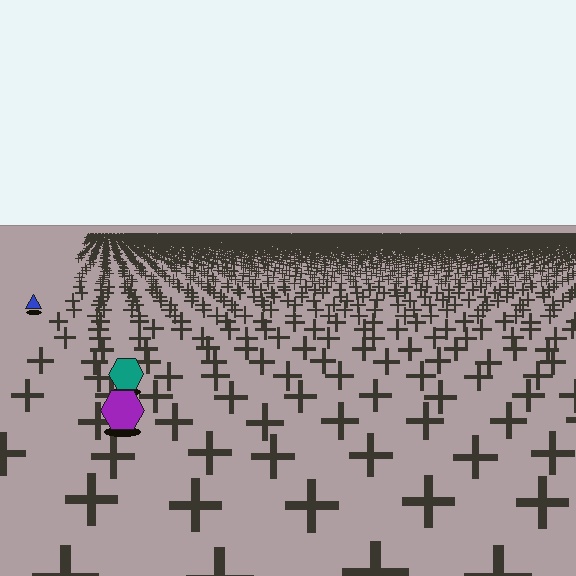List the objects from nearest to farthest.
From nearest to farthest: the purple hexagon, the teal hexagon, the blue triangle.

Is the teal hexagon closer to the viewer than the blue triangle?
Yes. The teal hexagon is closer — you can tell from the texture gradient: the ground texture is coarser near it.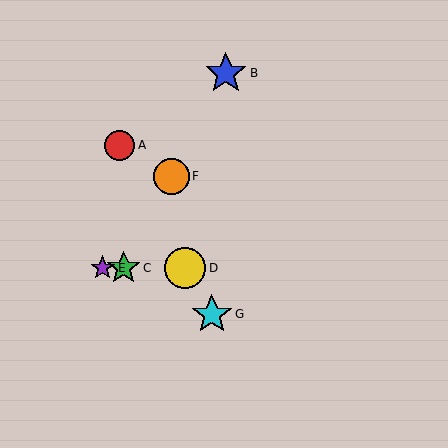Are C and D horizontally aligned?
Yes, both are at y≈268.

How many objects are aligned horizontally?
3 objects (C, D, E) are aligned horizontally.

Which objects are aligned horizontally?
Objects C, D, E are aligned horizontally.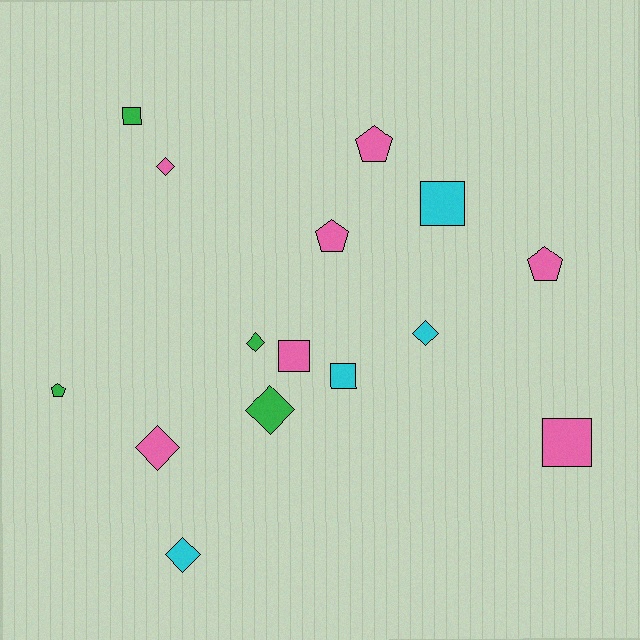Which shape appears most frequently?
Diamond, with 6 objects.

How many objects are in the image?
There are 15 objects.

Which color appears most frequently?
Pink, with 7 objects.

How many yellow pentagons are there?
There are no yellow pentagons.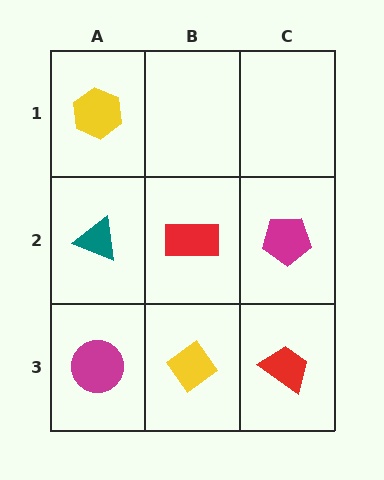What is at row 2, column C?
A magenta pentagon.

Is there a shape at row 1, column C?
No, that cell is empty.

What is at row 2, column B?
A red rectangle.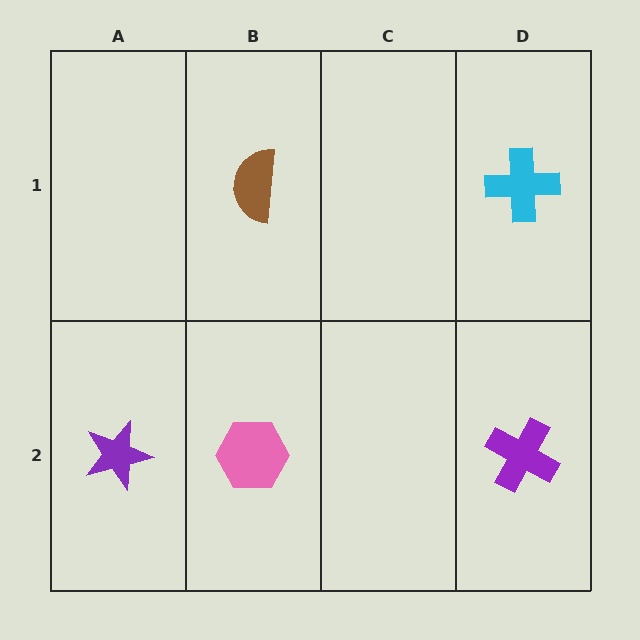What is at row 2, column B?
A pink hexagon.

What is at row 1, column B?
A brown semicircle.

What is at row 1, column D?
A cyan cross.